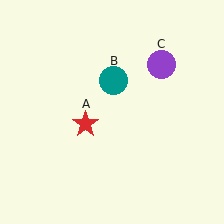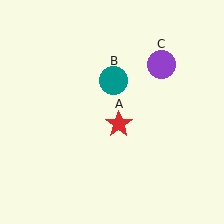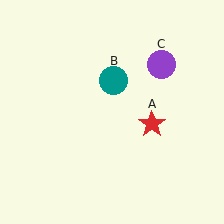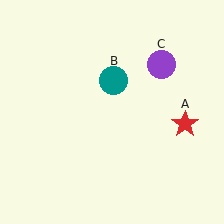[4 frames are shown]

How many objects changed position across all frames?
1 object changed position: red star (object A).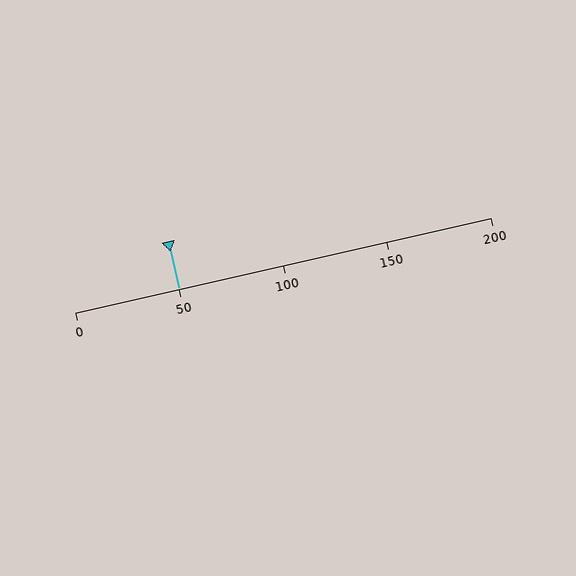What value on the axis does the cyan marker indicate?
The marker indicates approximately 50.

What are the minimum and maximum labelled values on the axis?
The axis runs from 0 to 200.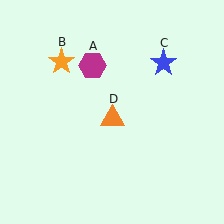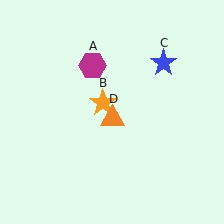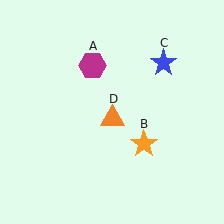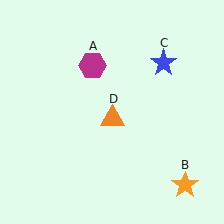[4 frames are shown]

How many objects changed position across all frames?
1 object changed position: orange star (object B).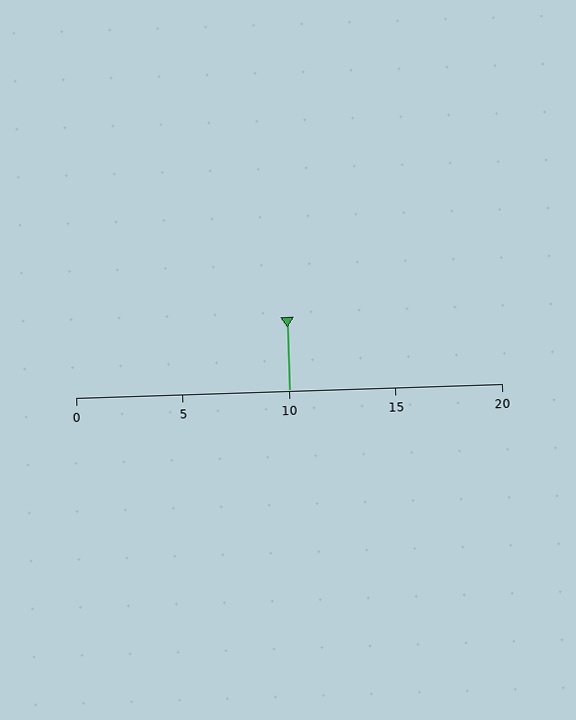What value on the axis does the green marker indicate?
The marker indicates approximately 10.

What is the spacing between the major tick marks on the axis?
The major ticks are spaced 5 apart.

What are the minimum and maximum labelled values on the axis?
The axis runs from 0 to 20.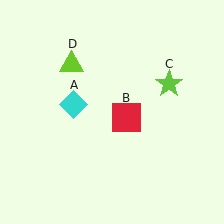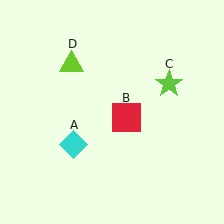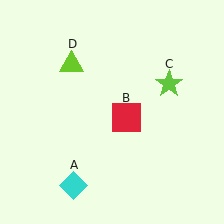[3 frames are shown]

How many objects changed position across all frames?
1 object changed position: cyan diamond (object A).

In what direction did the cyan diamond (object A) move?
The cyan diamond (object A) moved down.